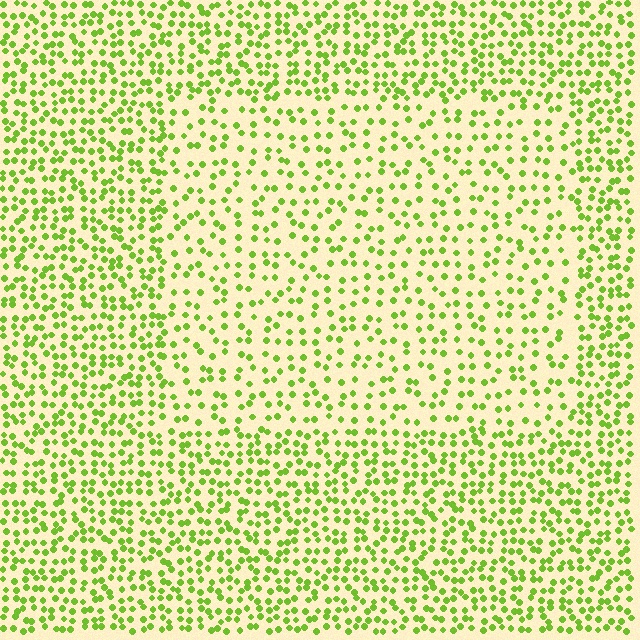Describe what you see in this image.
The image contains small lime elements arranged at two different densities. A rectangle-shaped region is visible where the elements are less densely packed than the surrounding area.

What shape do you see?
I see a rectangle.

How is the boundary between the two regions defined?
The boundary is defined by a change in element density (approximately 1.8x ratio). All elements are the same color, size, and shape.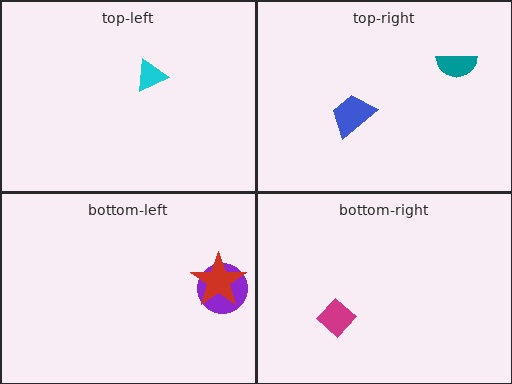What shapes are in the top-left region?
The cyan triangle.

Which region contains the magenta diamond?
The bottom-right region.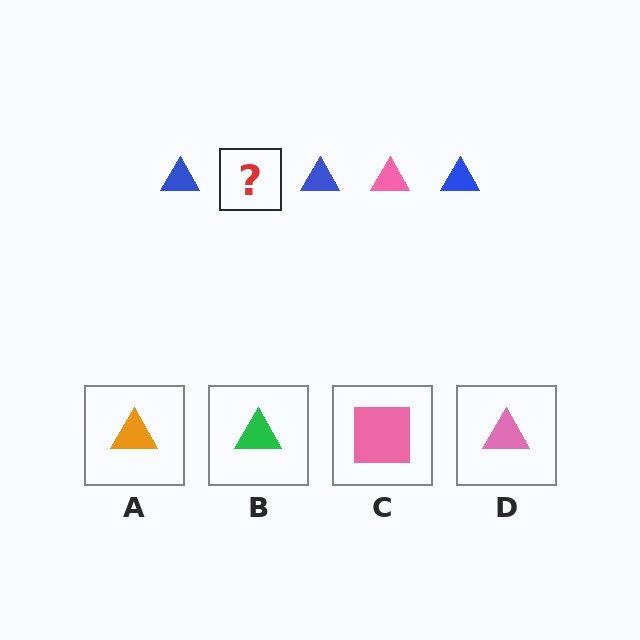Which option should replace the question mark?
Option D.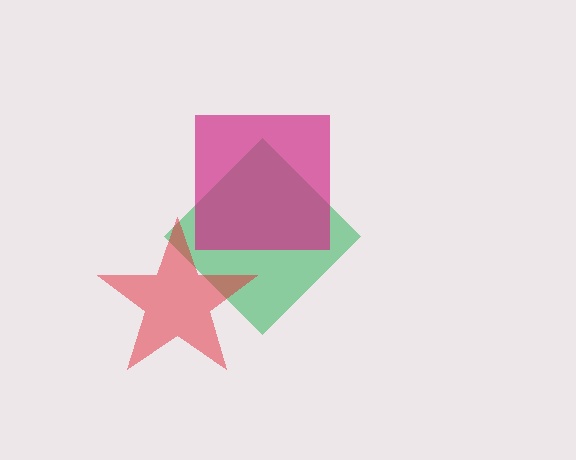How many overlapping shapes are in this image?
There are 3 overlapping shapes in the image.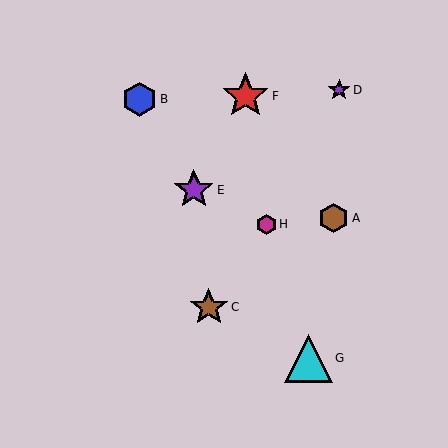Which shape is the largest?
The cyan triangle (labeled G) is the largest.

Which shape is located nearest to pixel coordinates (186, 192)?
The purple star (labeled E) at (194, 190) is nearest to that location.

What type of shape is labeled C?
Shape C is a brown star.